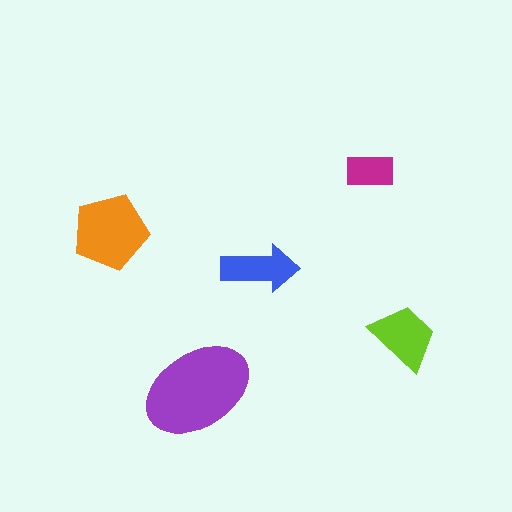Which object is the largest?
The purple ellipse.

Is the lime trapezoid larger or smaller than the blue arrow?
Larger.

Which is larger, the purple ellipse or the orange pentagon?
The purple ellipse.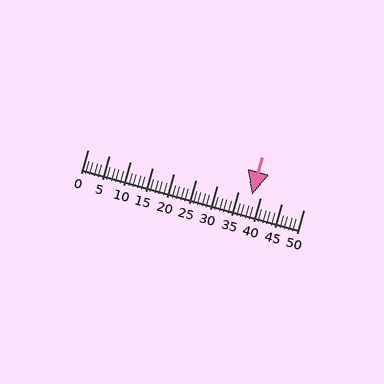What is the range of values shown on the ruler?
The ruler shows values from 0 to 50.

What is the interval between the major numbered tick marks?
The major tick marks are spaced 5 units apart.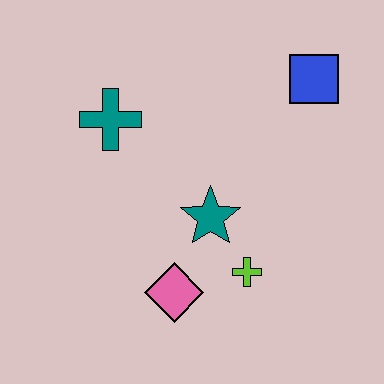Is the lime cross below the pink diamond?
No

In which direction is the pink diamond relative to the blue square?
The pink diamond is below the blue square.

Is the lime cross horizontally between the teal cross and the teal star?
No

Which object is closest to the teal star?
The lime cross is closest to the teal star.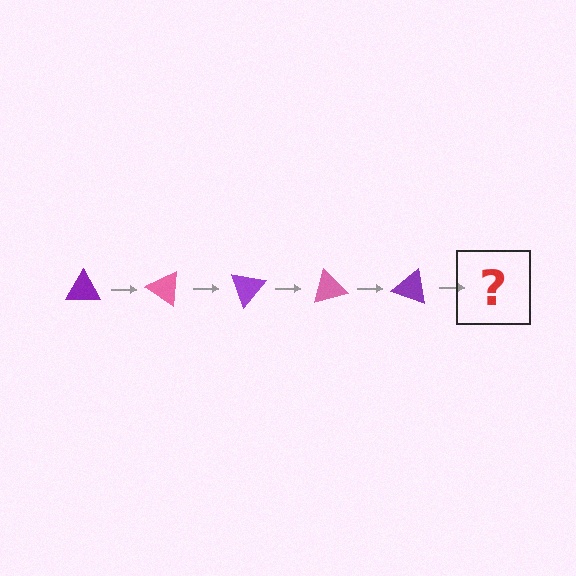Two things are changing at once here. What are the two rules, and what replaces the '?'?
The two rules are that it rotates 35 degrees each step and the color cycles through purple and pink. The '?' should be a pink triangle, rotated 175 degrees from the start.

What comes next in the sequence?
The next element should be a pink triangle, rotated 175 degrees from the start.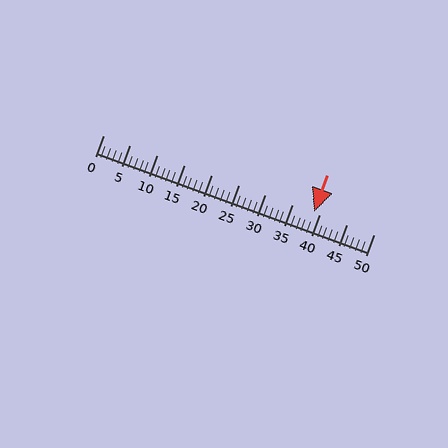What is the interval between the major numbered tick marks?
The major tick marks are spaced 5 units apart.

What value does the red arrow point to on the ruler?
The red arrow points to approximately 39.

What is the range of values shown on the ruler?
The ruler shows values from 0 to 50.